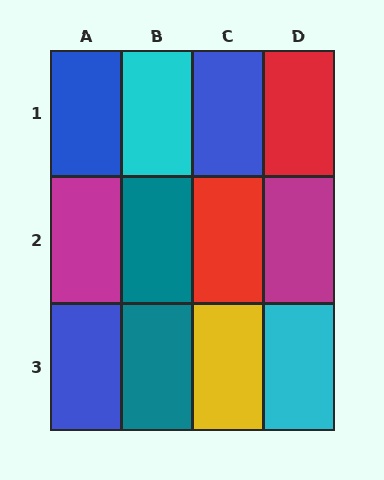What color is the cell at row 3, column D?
Cyan.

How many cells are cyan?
2 cells are cyan.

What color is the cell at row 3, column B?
Teal.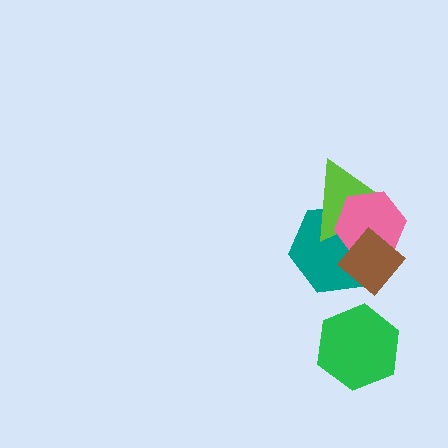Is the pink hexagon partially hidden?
Yes, it is partially covered by another shape.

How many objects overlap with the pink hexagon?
3 objects overlap with the pink hexagon.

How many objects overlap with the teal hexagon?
3 objects overlap with the teal hexagon.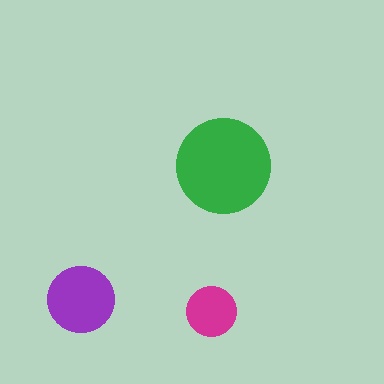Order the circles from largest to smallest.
the green one, the purple one, the magenta one.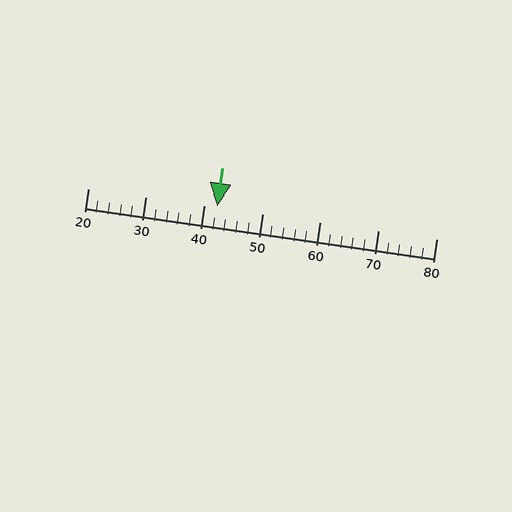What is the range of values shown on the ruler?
The ruler shows values from 20 to 80.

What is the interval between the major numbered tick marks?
The major tick marks are spaced 10 units apart.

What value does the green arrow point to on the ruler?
The green arrow points to approximately 42.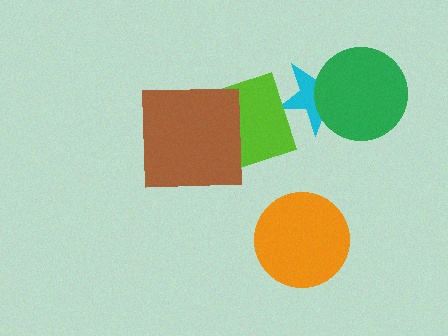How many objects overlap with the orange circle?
0 objects overlap with the orange circle.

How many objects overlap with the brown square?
1 object overlaps with the brown square.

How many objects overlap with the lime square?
1 object overlaps with the lime square.